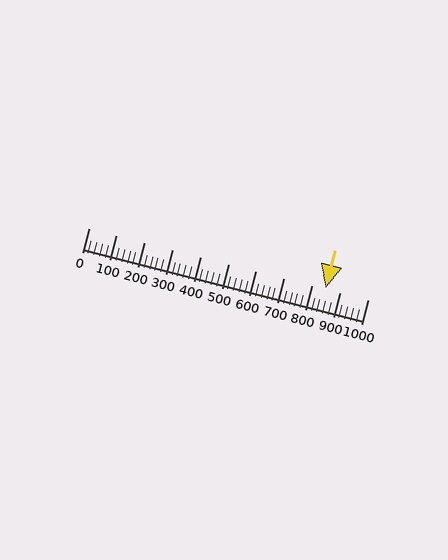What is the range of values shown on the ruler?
The ruler shows values from 0 to 1000.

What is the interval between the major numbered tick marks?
The major tick marks are spaced 100 units apart.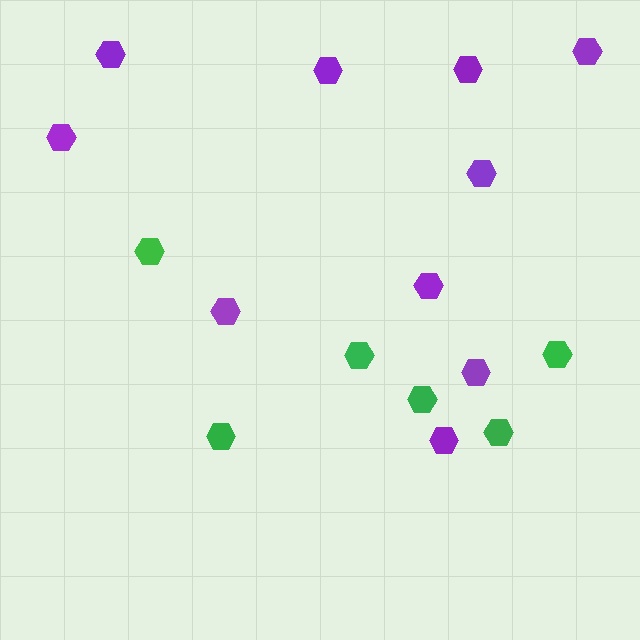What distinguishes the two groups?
There are 2 groups: one group of purple hexagons (10) and one group of green hexagons (6).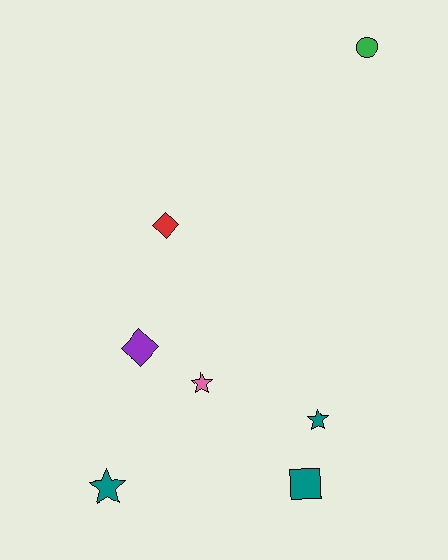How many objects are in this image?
There are 7 objects.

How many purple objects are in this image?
There is 1 purple object.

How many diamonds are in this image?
There are 2 diamonds.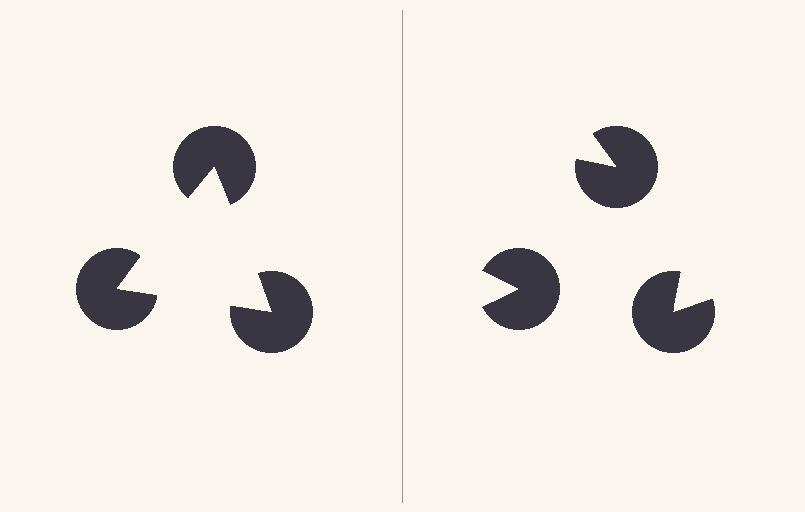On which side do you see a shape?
An illusory triangle appears on the left side. On the right side the wedge cuts are rotated, so no coherent shape forms.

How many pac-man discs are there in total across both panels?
6 — 3 on each side.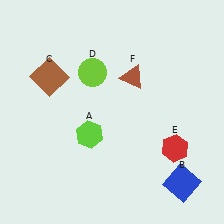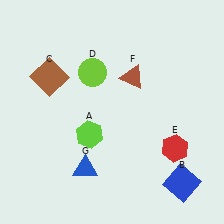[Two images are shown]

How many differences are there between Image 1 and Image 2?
There is 1 difference between the two images.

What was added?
A blue triangle (G) was added in Image 2.